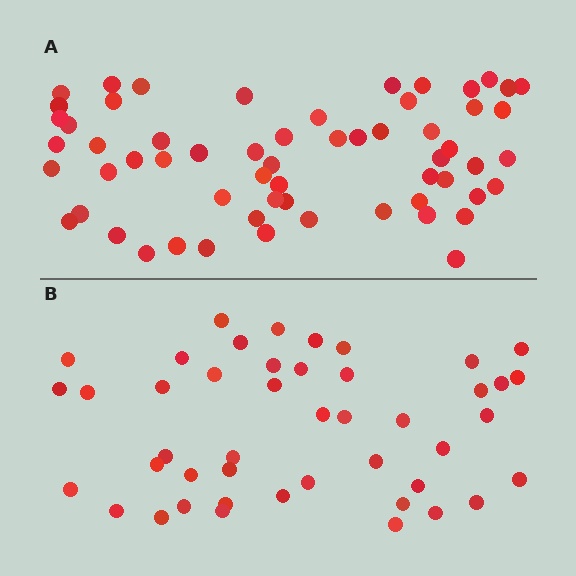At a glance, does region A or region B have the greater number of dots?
Region A (the top region) has more dots.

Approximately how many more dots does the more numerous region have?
Region A has approximately 15 more dots than region B.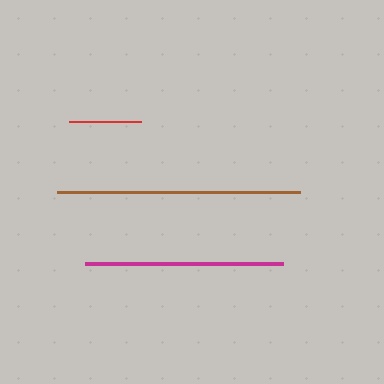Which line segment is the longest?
The brown line is the longest at approximately 244 pixels.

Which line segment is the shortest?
The red line is the shortest at approximately 72 pixels.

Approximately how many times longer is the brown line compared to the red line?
The brown line is approximately 3.4 times the length of the red line.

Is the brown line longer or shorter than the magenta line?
The brown line is longer than the magenta line.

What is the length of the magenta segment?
The magenta segment is approximately 198 pixels long.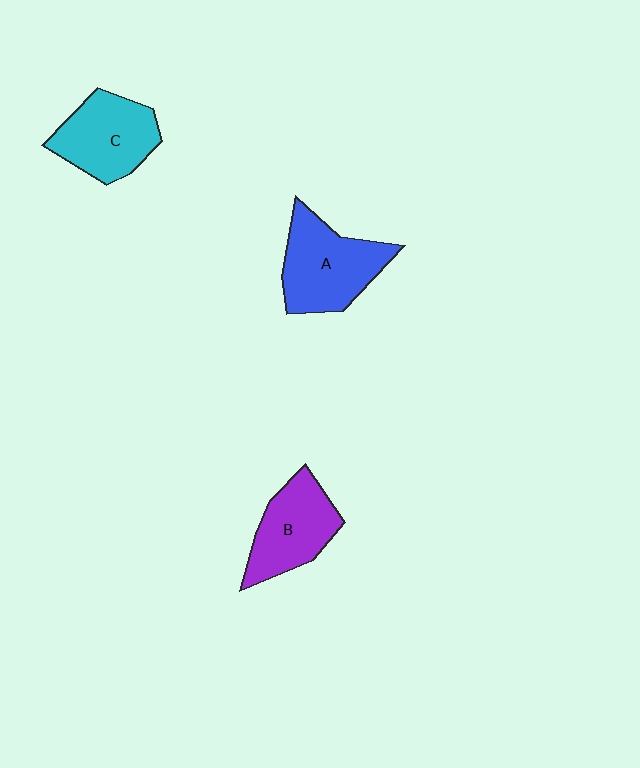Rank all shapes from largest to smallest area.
From largest to smallest: A (blue), C (cyan), B (purple).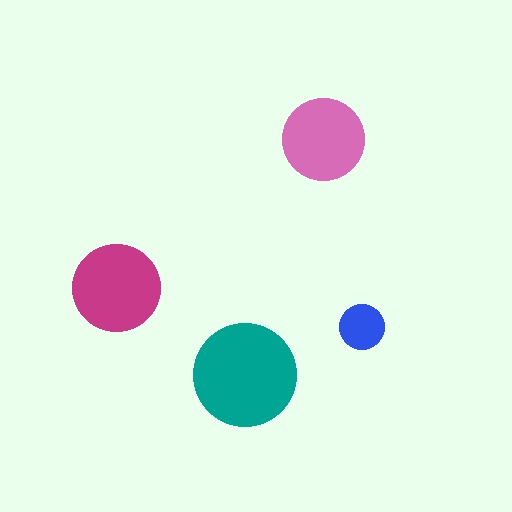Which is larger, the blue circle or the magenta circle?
The magenta one.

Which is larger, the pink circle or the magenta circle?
The magenta one.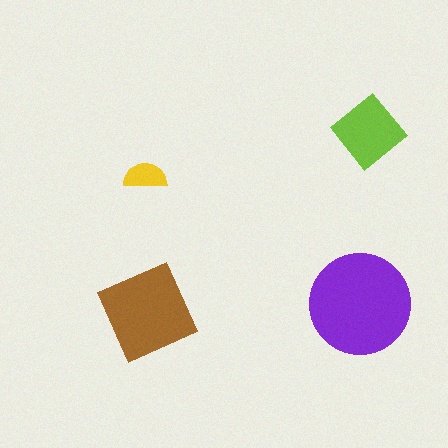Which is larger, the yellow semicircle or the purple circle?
The purple circle.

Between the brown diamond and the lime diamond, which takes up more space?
The brown diamond.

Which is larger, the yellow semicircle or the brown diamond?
The brown diamond.